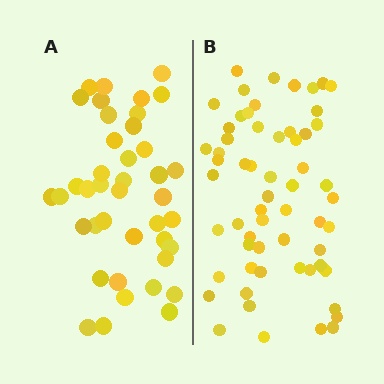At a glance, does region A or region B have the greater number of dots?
Region B (the right region) has more dots.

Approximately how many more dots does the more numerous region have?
Region B has approximately 20 more dots than region A.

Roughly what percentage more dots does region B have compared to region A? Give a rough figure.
About 45% more.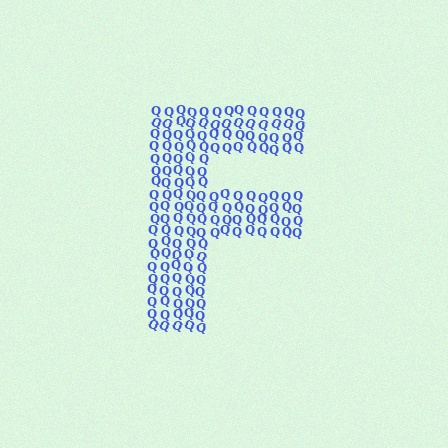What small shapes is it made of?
It is made of small letter Q's.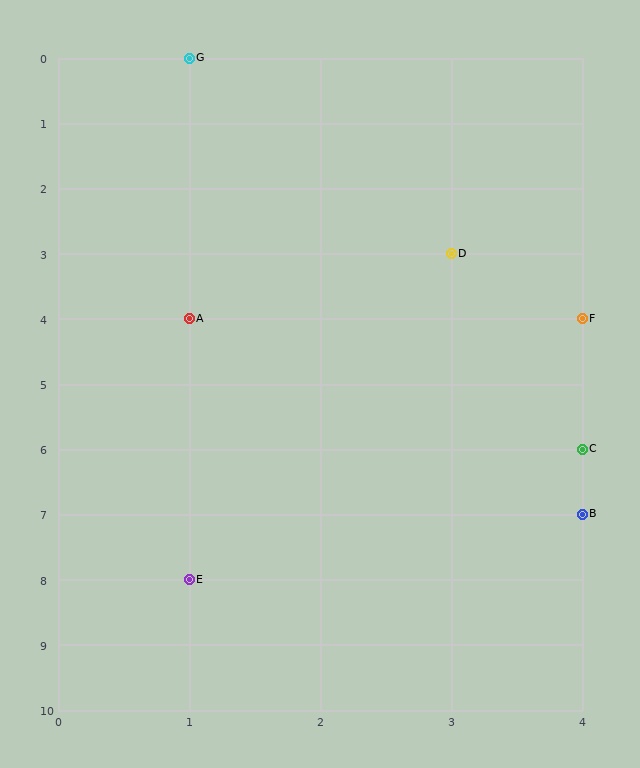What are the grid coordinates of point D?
Point D is at grid coordinates (3, 3).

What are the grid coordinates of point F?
Point F is at grid coordinates (4, 4).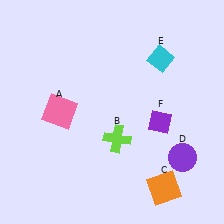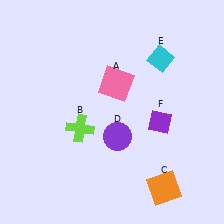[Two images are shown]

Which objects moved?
The objects that moved are: the pink square (A), the lime cross (B), the purple circle (D).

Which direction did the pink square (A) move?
The pink square (A) moved right.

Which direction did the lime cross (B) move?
The lime cross (B) moved left.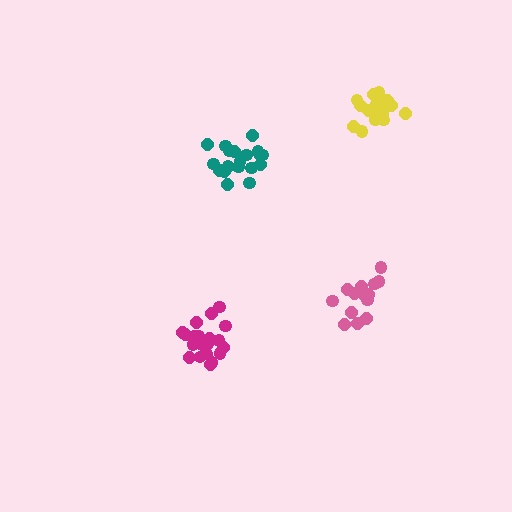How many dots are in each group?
Group 1: 19 dots, Group 2: 15 dots, Group 3: 20 dots, Group 4: 18 dots (72 total).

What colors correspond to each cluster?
The clusters are colored: teal, pink, magenta, yellow.